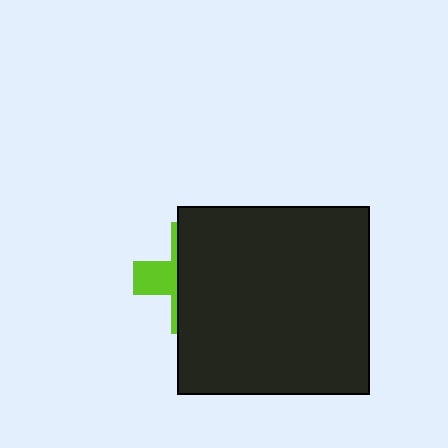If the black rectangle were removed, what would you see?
You would see the complete lime cross.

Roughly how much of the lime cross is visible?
A small part of it is visible (roughly 31%).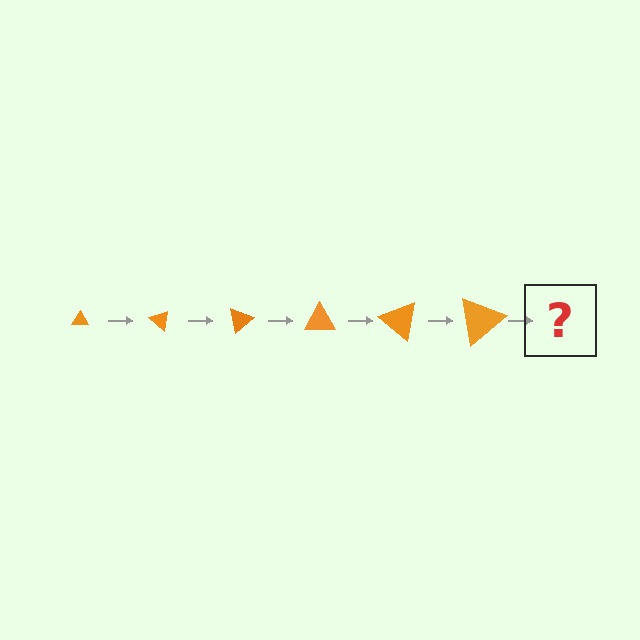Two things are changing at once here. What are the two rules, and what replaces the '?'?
The two rules are that the triangle grows larger each step and it rotates 40 degrees each step. The '?' should be a triangle, larger than the previous one and rotated 240 degrees from the start.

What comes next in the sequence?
The next element should be a triangle, larger than the previous one and rotated 240 degrees from the start.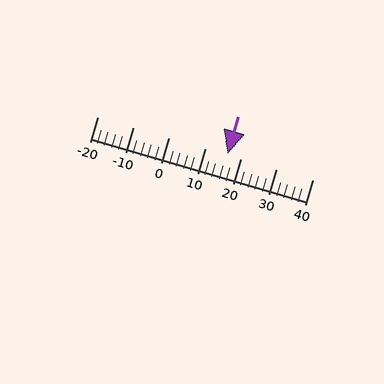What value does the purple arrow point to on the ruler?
The purple arrow points to approximately 16.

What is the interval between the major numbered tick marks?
The major tick marks are spaced 10 units apart.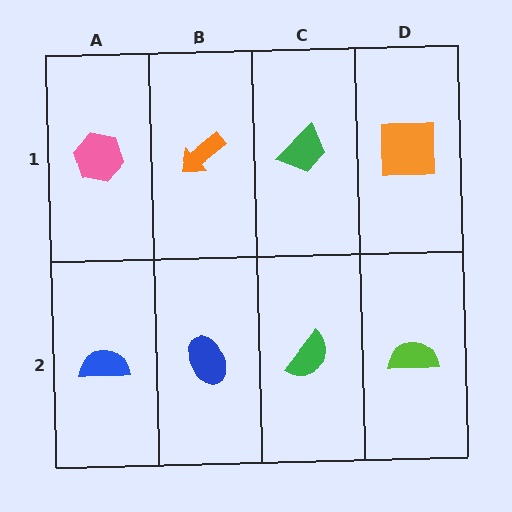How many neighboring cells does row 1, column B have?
3.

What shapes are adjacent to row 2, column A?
A pink hexagon (row 1, column A), a blue ellipse (row 2, column B).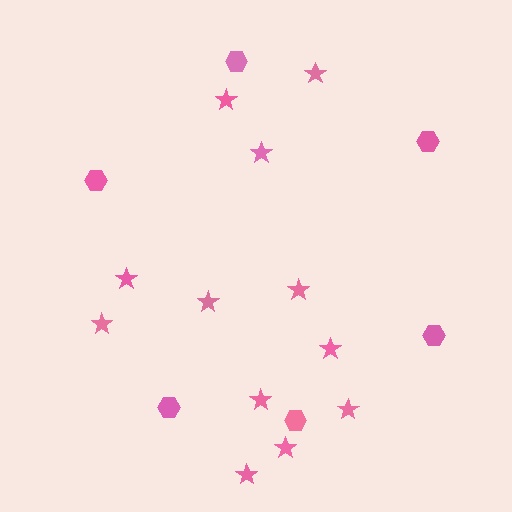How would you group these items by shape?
There are 2 groups: one group of hexagons (6) and one group of stars (12).